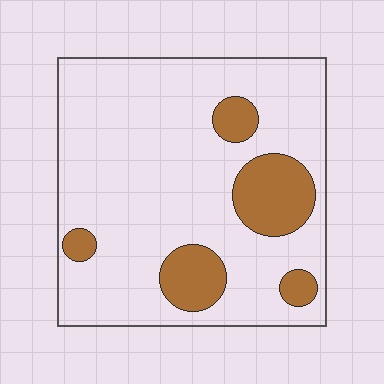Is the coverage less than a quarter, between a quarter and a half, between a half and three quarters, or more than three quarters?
Less than a quarter.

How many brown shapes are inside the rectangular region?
5.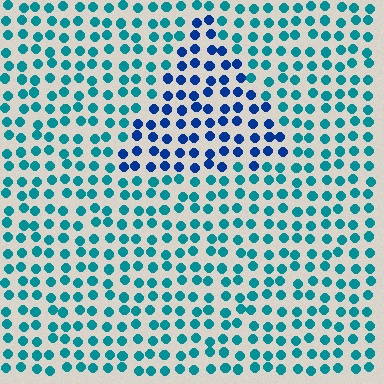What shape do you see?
I see a triangle.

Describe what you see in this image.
The image is filled with small teal elements in a uniform arrangement. A triangle-shaped region is visible where the elements are tinted to a slightly different hue, forming a subtle color boundary.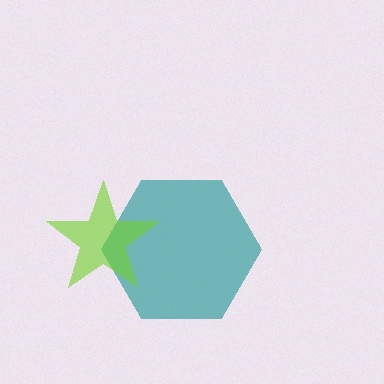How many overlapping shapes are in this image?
There are 2 overlapping shapes in the image.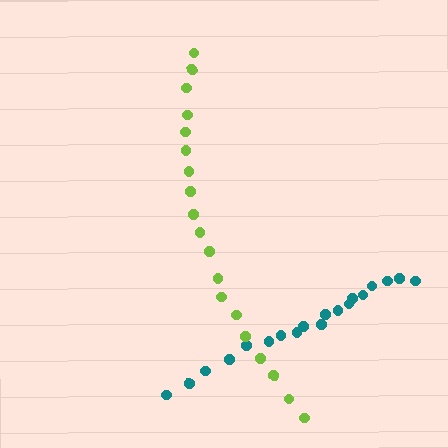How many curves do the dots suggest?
There are 2 distinct paths.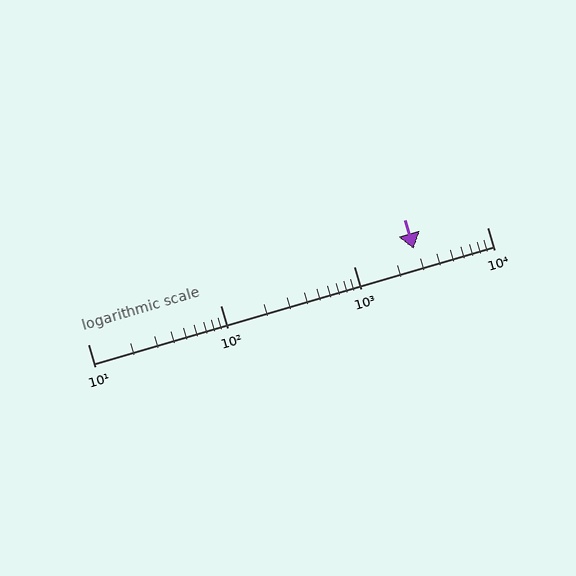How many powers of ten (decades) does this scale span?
The scale spans 3 decades, from 10 to 10000.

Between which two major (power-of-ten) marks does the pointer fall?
The pointer is between 1000 and 10000.